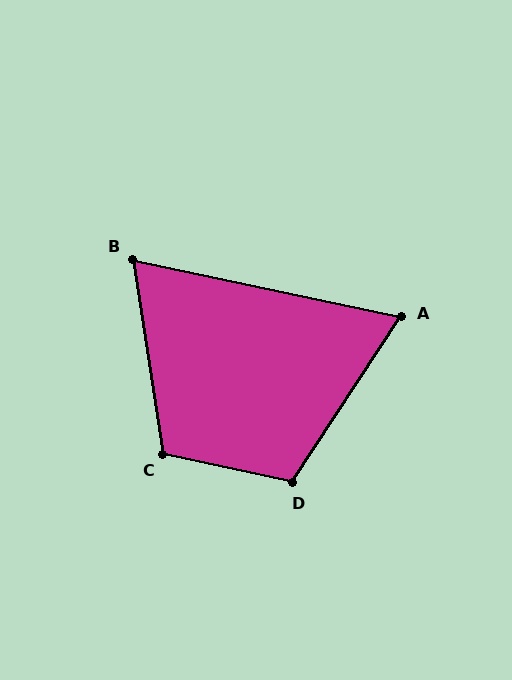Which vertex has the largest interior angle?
C, at approximately 111 degrees.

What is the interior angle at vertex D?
Approximately 111 degrees (obtuse).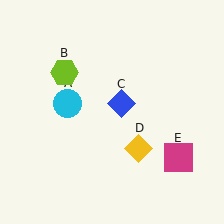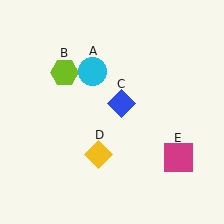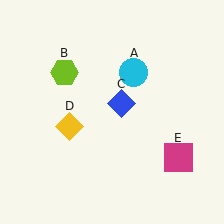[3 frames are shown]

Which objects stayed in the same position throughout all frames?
Lime hexagon (object B) and blue diamond (object C) and magenta square (object E) remained stationary.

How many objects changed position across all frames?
2 objects changed position: cyan circle (object A), yellow diamond (object D).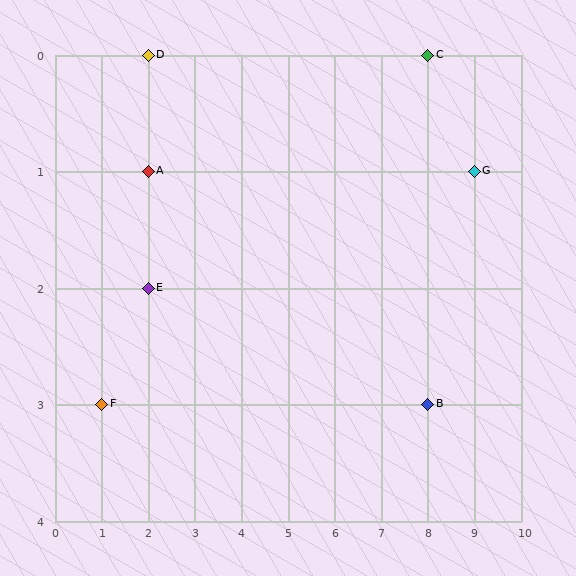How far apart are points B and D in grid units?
Points B and D are 6 columns and 3 rows apart (about 6.7 grid units diagonally).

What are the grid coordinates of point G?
Point G is at grid coordinates (9, 1).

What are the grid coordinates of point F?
Point F is at grid coordinates (1, 3).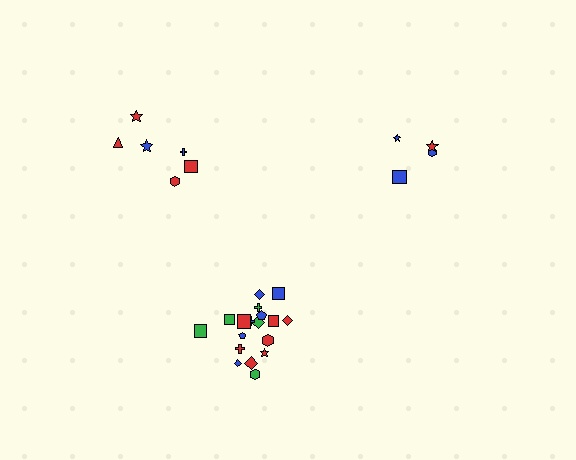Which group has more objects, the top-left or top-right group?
The top-left group.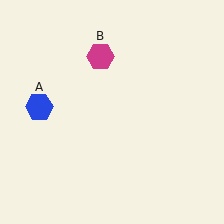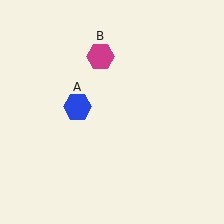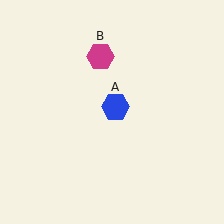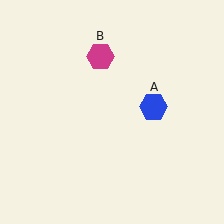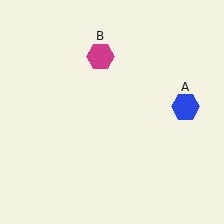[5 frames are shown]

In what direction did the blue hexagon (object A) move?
The blue hexagon (object A) moved right.